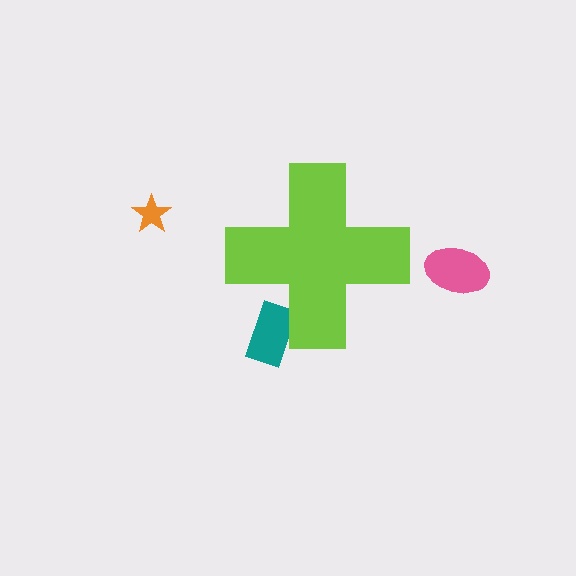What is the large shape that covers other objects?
A lime cross.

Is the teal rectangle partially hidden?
Yes, the teal rectangle is partially hidden behind the lime cross.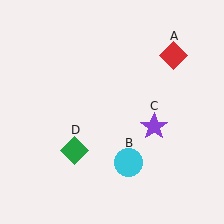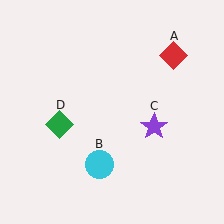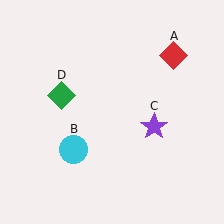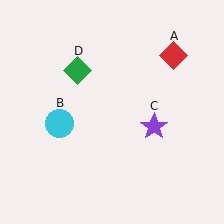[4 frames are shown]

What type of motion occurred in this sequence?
The cyan circle (object B), green diamond (object D) rotated clockwise around the center of the scene.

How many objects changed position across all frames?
2 objects changed position: cyan circle (object B), green diamond (object D).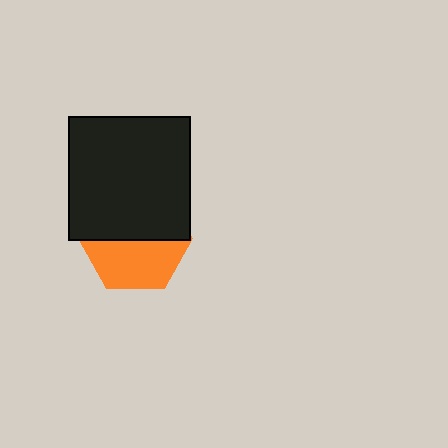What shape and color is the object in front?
The object in front is a black rectangle.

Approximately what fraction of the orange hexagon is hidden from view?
Roughly 54% of the orange hexagon is hidden behind the black rectangle.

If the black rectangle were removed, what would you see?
You would see the complete orange hexagon.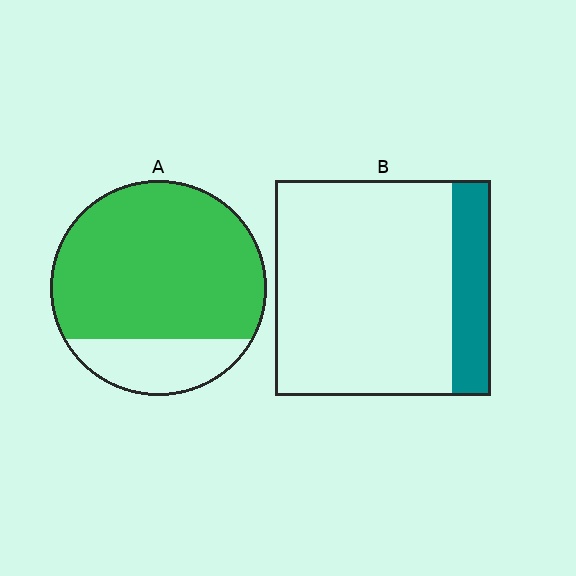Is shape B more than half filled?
No.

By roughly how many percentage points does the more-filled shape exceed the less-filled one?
By roughly 60 percentage points (A over B).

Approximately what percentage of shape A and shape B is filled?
A is approximately 80% and B is approximately 20%.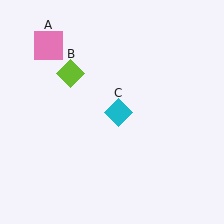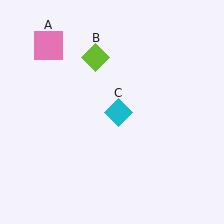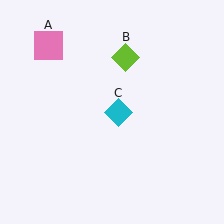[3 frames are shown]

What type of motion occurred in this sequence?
The lime diamond (object B) rotated clockwise around the center of the scene.